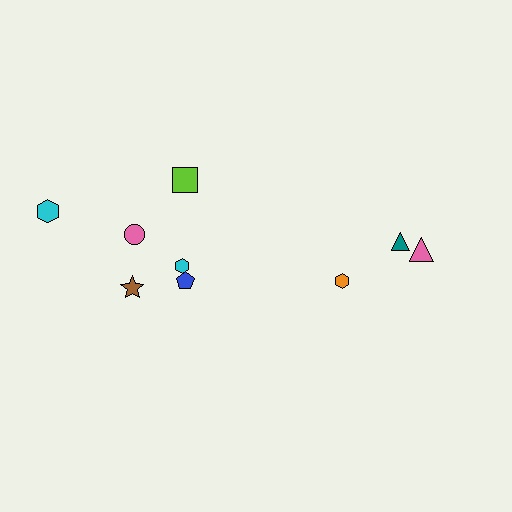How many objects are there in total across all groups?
There are 9 objects.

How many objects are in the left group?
There are 6 objects.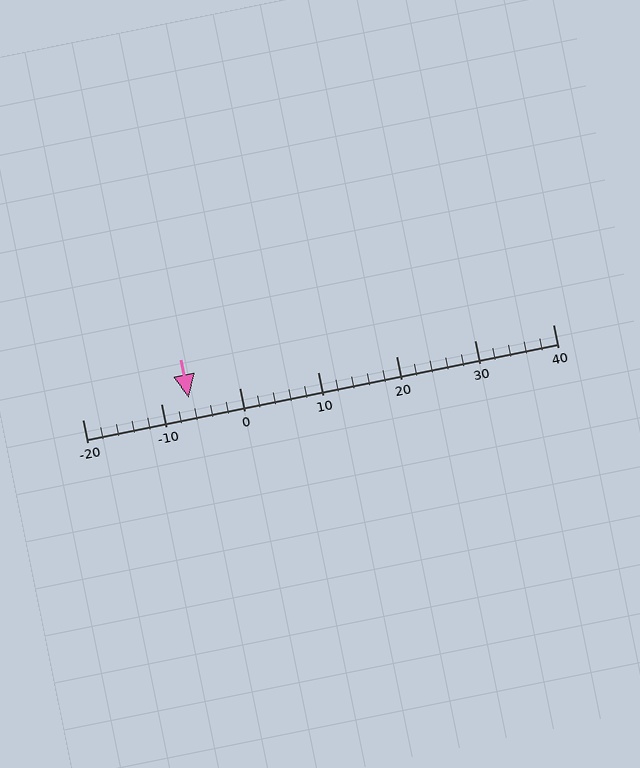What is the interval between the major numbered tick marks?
The major tick marks are spaced 10 units apart.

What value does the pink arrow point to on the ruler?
The pink arrow points to approximately -6.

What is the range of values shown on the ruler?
The ruler shows values from -20 to 40.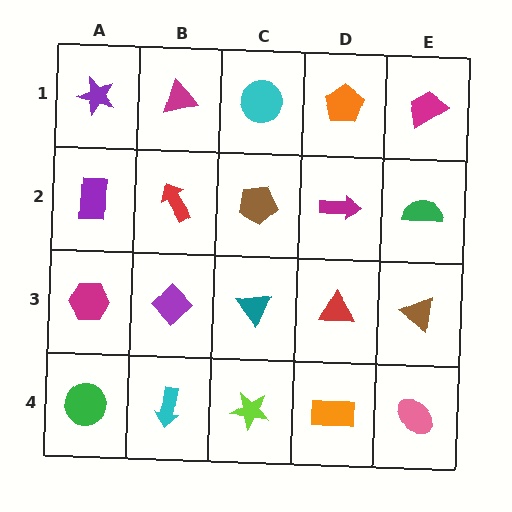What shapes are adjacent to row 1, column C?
A brown pentagon (row 2, column C), a magenta triangle (row 1, column B), an orange pentagon (row 1, column D).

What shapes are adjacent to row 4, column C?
A teal triangle (row 3, column C), a cyan arrow (row 4, column B), an orange rectangle (row 4, column D).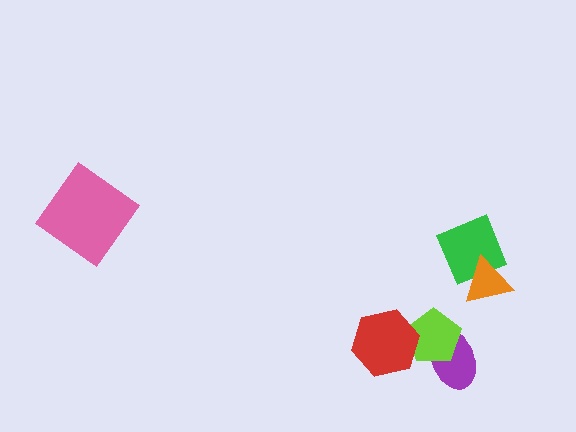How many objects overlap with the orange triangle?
1 object overlaps with the orange triangle.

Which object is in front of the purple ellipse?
The lime pentagon is in front of the purple ellipse.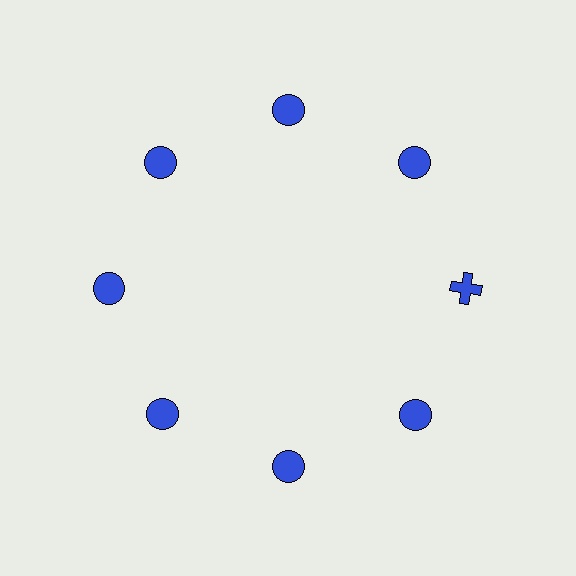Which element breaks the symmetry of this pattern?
The blue cross at roughly the 3 o'clock position breaks the symmetry. All other shapes are blue circles.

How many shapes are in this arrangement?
There are 8 shapes arranged in a ring pattern.